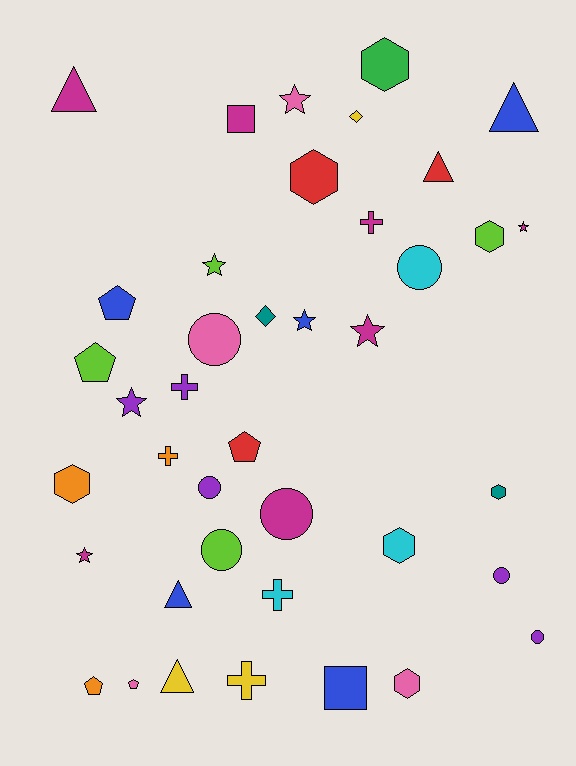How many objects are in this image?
There are 40 objects.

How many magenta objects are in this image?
There are 7 magenta objects.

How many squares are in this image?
There are 2 squares.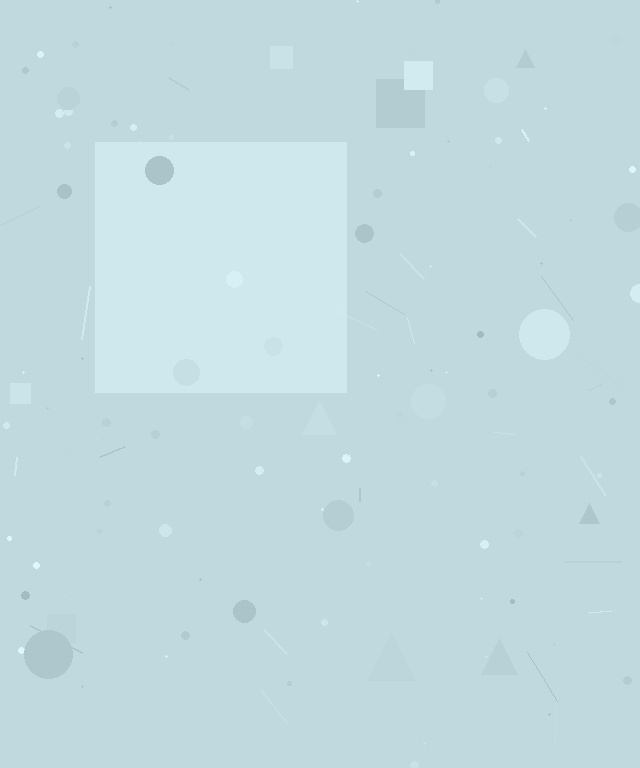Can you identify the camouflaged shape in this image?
The camouflaged shape is a square.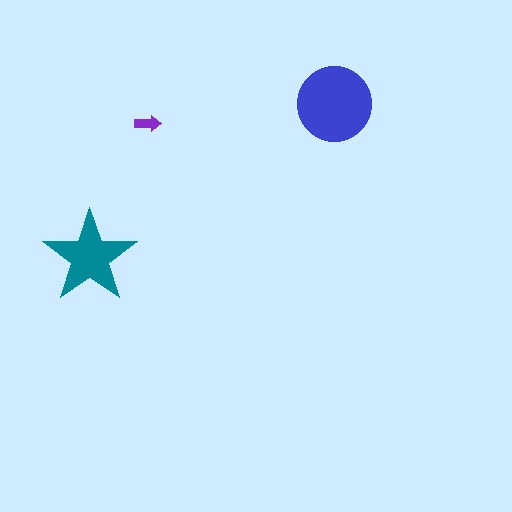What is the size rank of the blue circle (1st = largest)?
1st.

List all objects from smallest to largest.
The purple arrow, the teal star, the blue circle.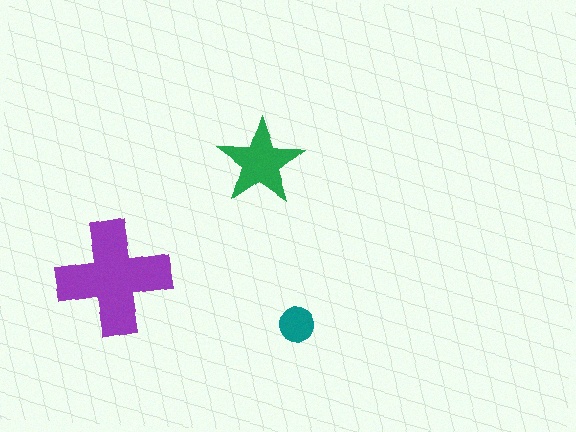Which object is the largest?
The purple cross.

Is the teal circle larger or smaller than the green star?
Smaller.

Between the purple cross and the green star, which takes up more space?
The purple cross.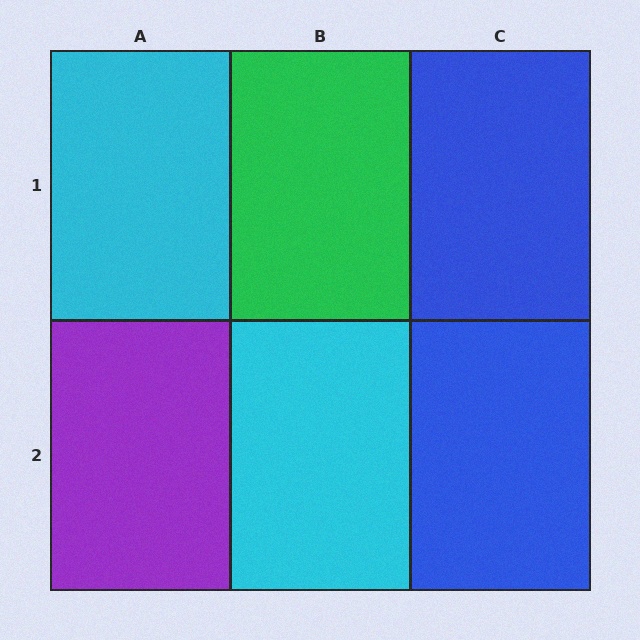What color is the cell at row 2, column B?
Cyan.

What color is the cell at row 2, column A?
Purple.